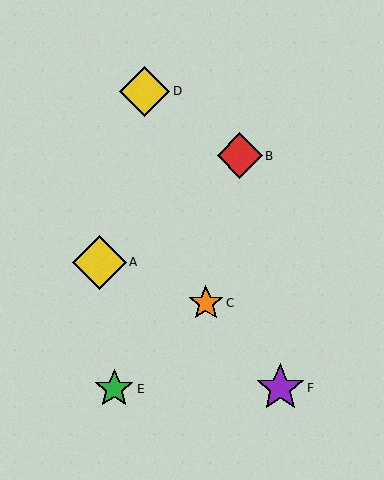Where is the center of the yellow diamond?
The center of the yellow diamond is at (145, 91).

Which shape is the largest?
The yellow diamond (labeled A) is the largest.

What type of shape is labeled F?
Shape F is a purple star.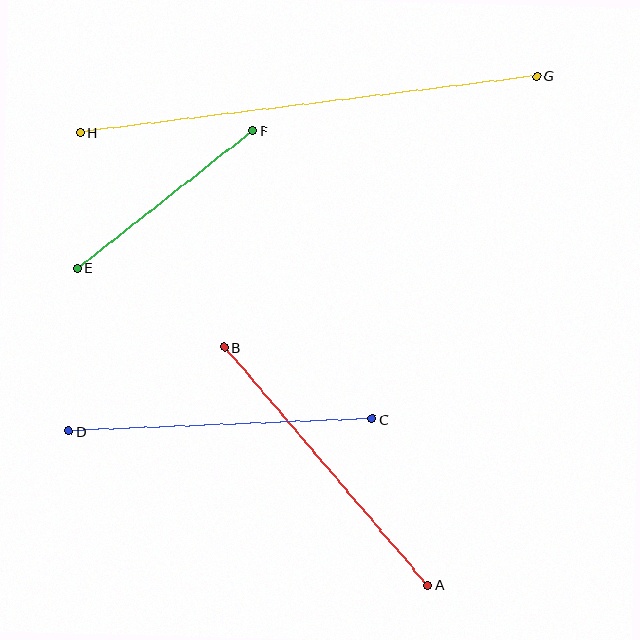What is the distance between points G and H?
The distance is approximately 460 pixels.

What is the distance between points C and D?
The distance is approximately 304 pixels.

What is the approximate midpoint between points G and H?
The midpoint is at approximately (308, 104) pixels.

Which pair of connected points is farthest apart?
Points G and H are farthest apart.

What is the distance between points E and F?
The distance is approximately 223 pixels.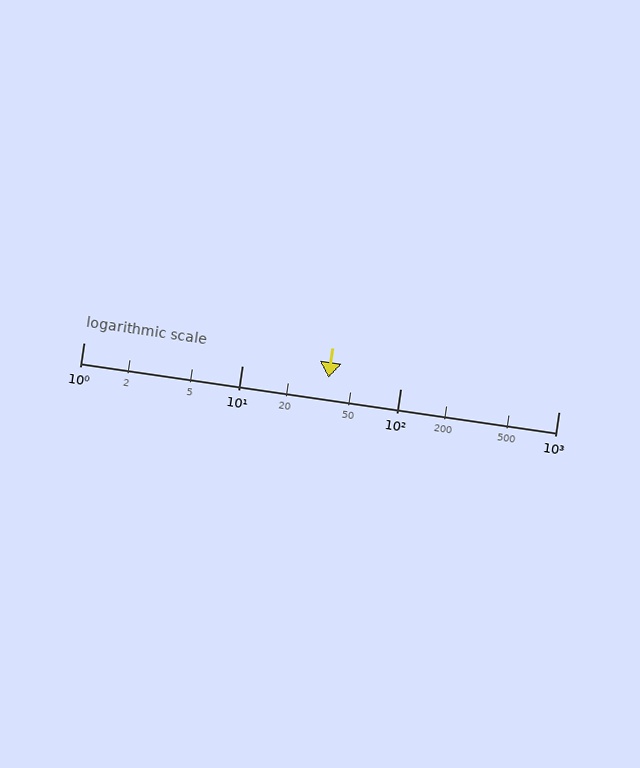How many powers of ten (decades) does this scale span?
The scale spans 3 decades, from 1 to 1000.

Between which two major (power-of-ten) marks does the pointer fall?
The pointer is between 10 and 100.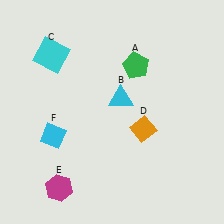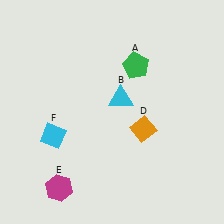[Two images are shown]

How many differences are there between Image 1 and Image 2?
There is 1 difference between the two images.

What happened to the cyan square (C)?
The cyan square (C) was removed in Image 2. It was in the top-left area of Image 1.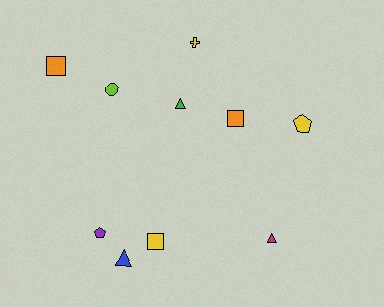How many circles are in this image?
There is 1 circle.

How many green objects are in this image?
There is 1 green object.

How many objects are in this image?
There are 10 objects.